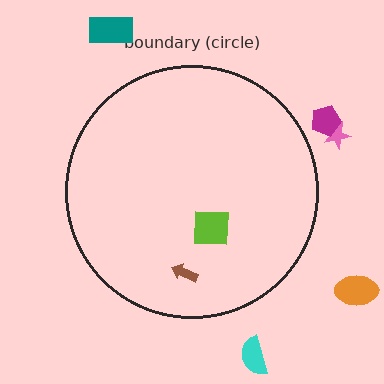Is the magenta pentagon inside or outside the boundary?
Outside.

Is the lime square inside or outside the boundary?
Inside.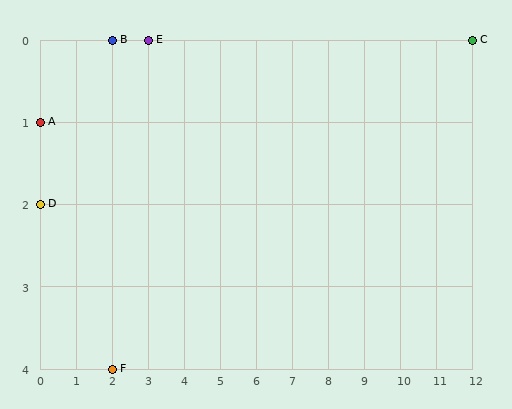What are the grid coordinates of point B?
Point B is at grid coordinates (2, 0).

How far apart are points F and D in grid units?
Points F and D are 2 columns and 2 rows apart (about 2.8 grid units diagonally).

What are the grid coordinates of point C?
Point C is at grid coordinates (12, 0).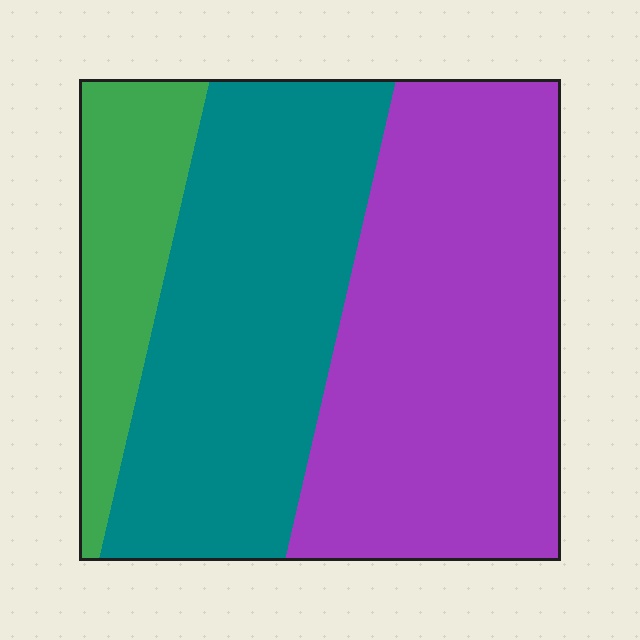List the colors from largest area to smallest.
From largest to smallest: purple, teal, green.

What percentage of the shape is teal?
Teal covers around 40% of the shape.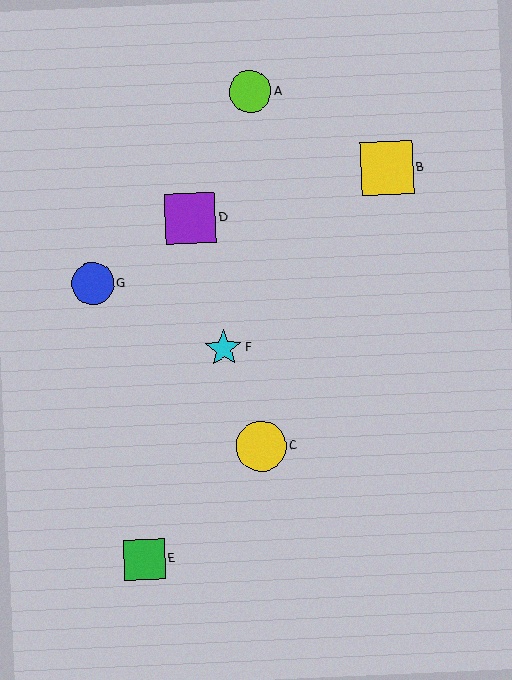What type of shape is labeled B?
Shape B is a yellow square.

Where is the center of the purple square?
The center of the purple square is at (190, 219).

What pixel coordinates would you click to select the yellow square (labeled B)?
Click at (387, 168) to select the yellow square B.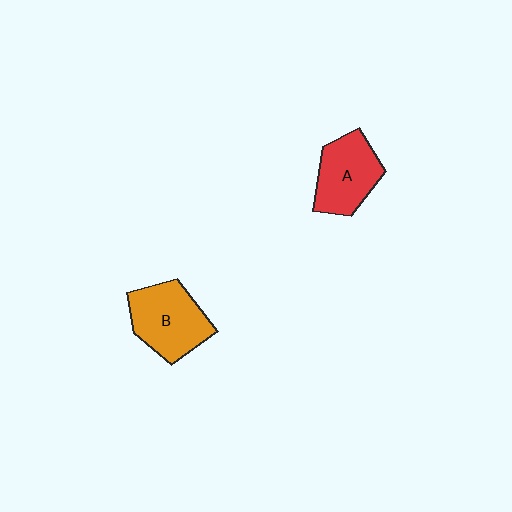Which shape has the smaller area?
Shape A (red).